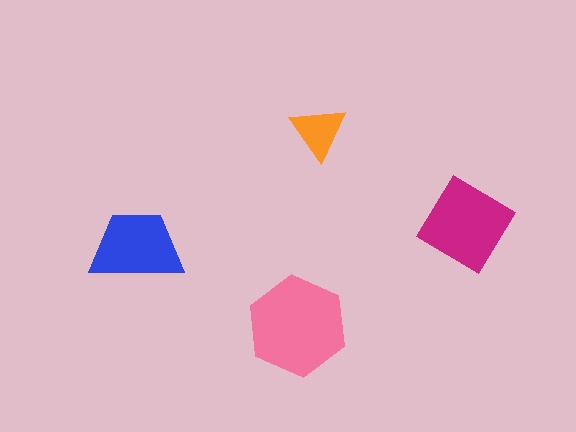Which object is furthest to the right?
The magenta diamond is rightmost.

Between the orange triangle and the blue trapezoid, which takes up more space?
The blue trapezoid.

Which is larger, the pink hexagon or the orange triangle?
The pink hexagon.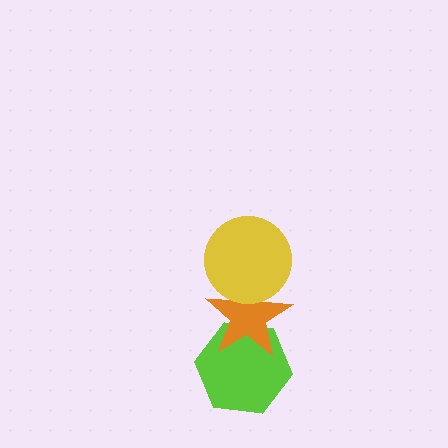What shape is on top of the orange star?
The yellow circle is on top of the orange star.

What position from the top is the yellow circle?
The yellow circle is 1st from the top.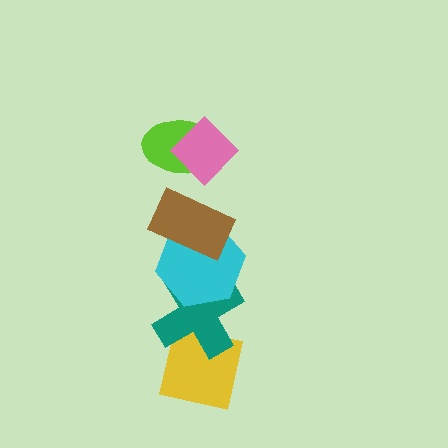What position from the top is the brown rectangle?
The brown rectangle is 3rd from the top.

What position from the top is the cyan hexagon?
The cyan hexagon is 4th from the top.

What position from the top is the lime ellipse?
The lime ellipse is 2nd from the top.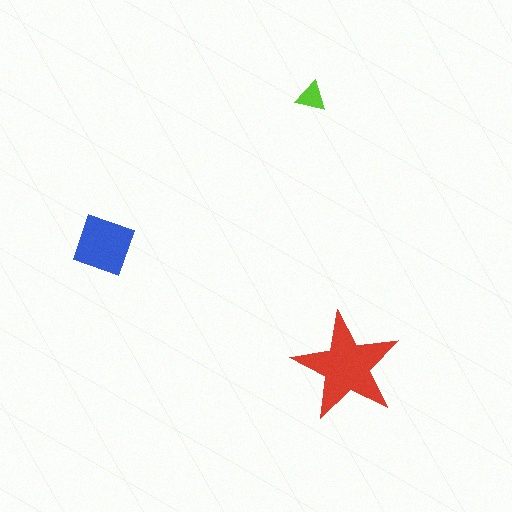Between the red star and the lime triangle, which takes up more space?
The red star.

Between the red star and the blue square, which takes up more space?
The red star.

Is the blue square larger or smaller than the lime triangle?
Larger.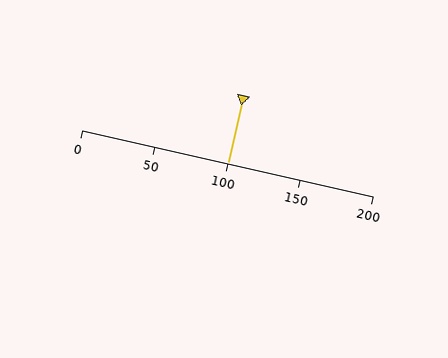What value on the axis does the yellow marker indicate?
The marker indicates approximately 100.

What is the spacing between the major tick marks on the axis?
The major ticks are spaced 50 apart.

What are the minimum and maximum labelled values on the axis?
The axis runs from 0 to 200.